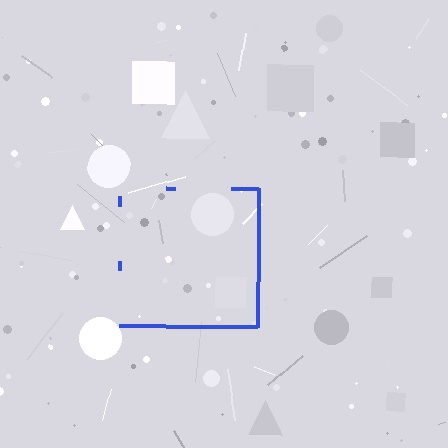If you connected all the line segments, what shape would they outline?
They would outline a square.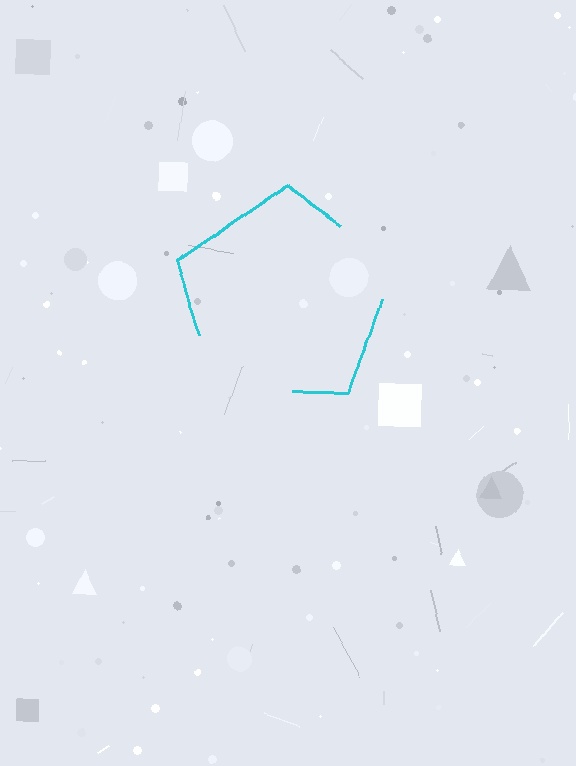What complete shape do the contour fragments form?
The contour fragments form a pentagon.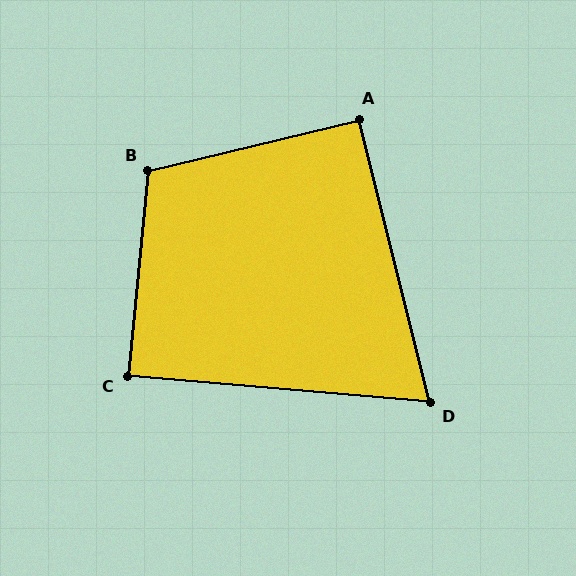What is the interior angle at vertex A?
Approximately 91 degrees (approximately right).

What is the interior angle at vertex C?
Approximately 89 degrees (approximately right).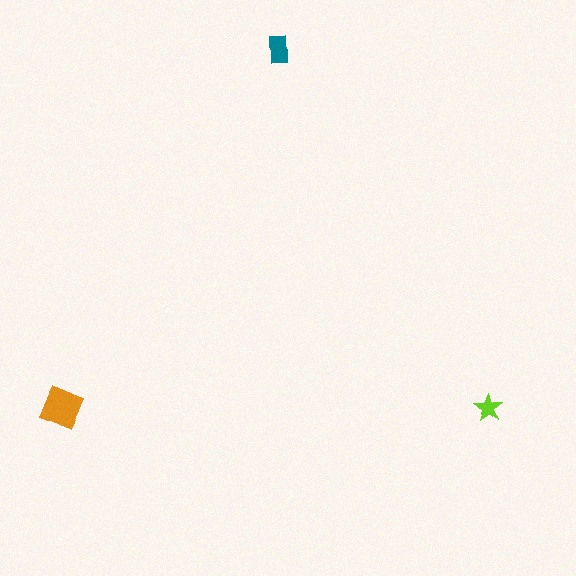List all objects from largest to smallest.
The orange square, the teal rectangle, the lime star.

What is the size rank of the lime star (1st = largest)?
3rd.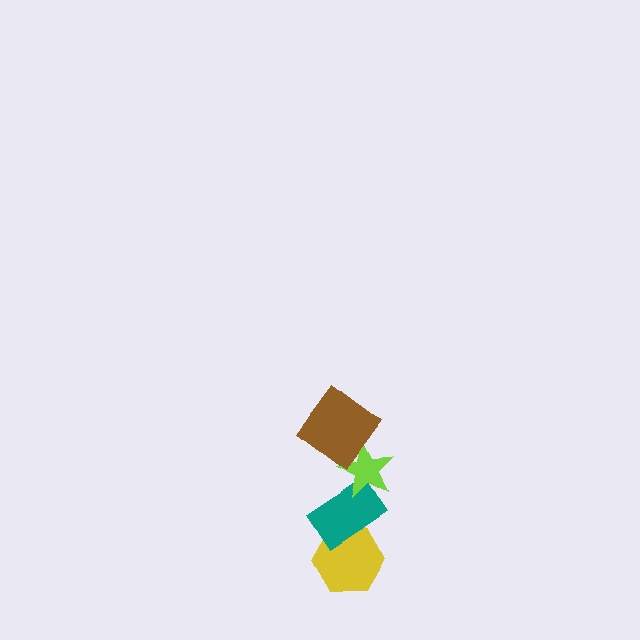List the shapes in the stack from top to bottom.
From top to bottom: the brown diamond, the lime star, the teal rectangle, the yellow hexagon.